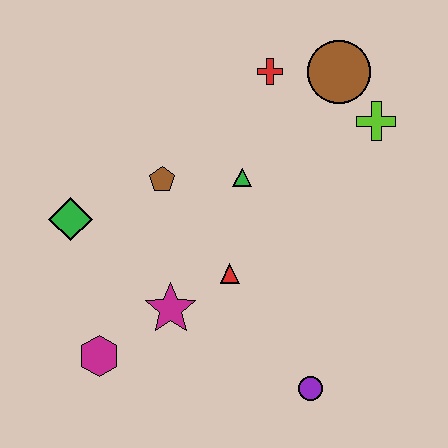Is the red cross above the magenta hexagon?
Yes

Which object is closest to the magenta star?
The red triangle is closest to the magenta star.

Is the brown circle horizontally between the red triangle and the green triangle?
No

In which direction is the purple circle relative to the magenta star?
The purple circle is to the right of the magenta star.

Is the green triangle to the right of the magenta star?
Yes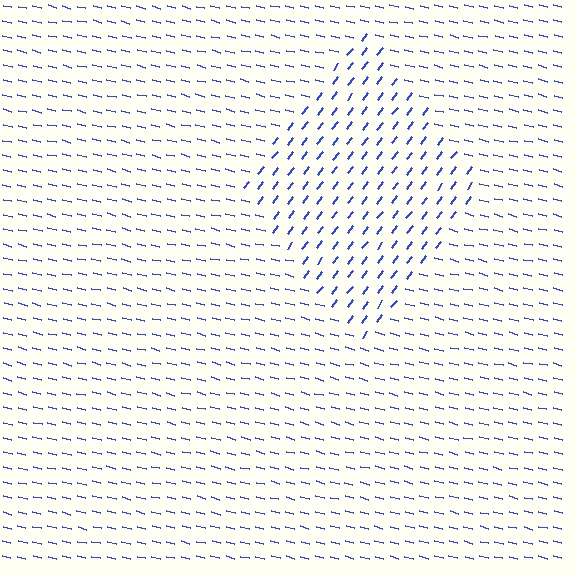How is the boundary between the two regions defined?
The boundary is defined purely by a change in line orientation (approximately 67 degrees difference). All lines are the same color and thickness.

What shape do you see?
I see a diamond.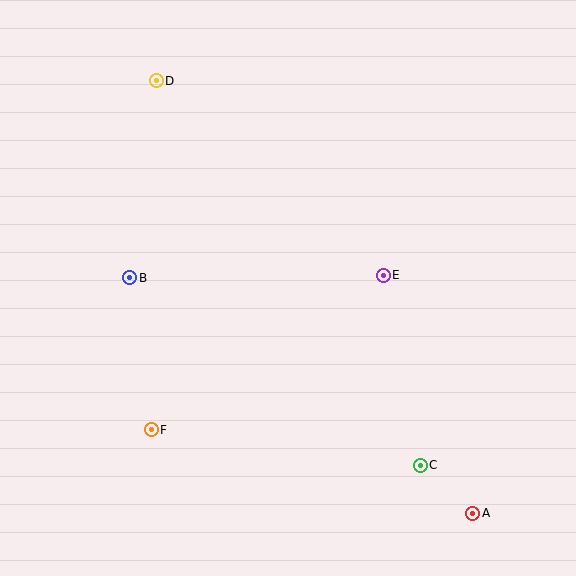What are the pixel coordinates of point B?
Point B is at (130, 278).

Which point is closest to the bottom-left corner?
Point F is closest to the bottom-left corner.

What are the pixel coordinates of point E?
Point E is at (383, 275).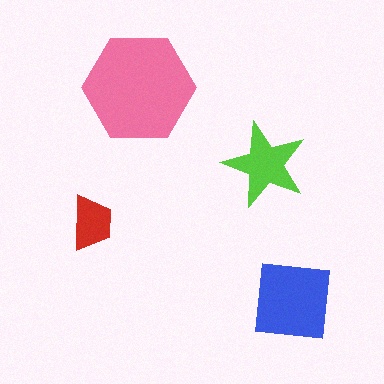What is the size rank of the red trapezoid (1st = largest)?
4th.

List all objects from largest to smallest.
The pink hexagon, the blue square, the lime star, the red trapezoid.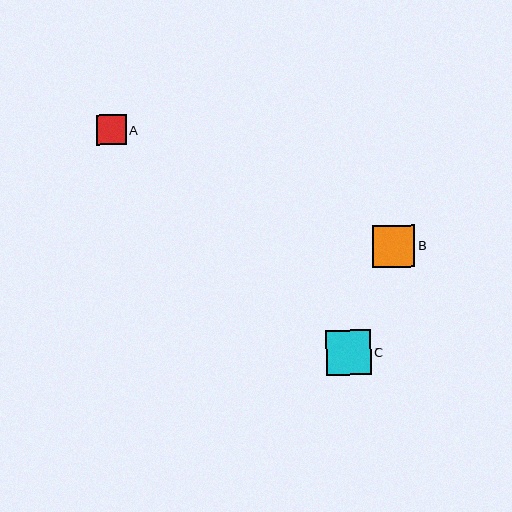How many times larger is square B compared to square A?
Square B is approximately 1.4 times the size of square A.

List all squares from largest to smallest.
From largest to smallest: C, B, A.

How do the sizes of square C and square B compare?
Square C and square B are approximately the same size.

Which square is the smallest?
Square A is the smallest with a size of approximately 30 pixels.